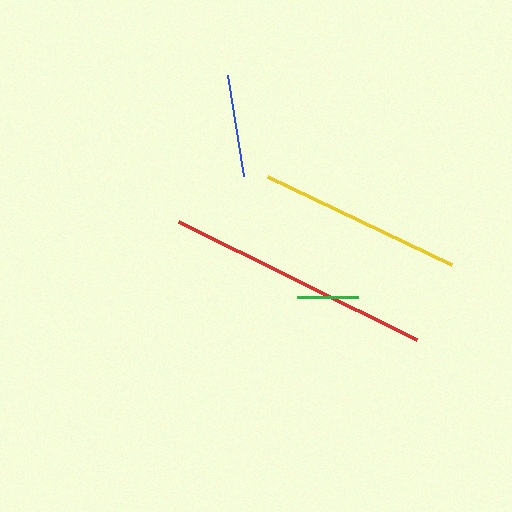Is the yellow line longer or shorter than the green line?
The yellow line is longer than the green line.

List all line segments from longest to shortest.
From longest to shortest: red, yellow, blue, green.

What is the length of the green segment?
The green segment is approximately 61 pixels long.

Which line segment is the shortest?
The green line is the shortest at approximately 61 pixels.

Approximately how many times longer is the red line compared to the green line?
The red line is approximately 4.3 times the length of the green line.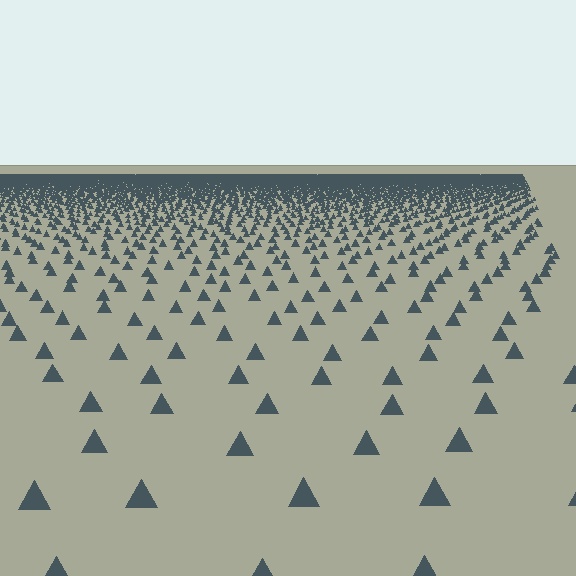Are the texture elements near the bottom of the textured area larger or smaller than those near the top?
Larger. Near the bottom, elements are closer to the viewer and appear at a bigger on-screen size.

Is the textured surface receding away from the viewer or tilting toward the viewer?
The surface is receding away from the viewer. Texture elements get smaller and denser toward the top.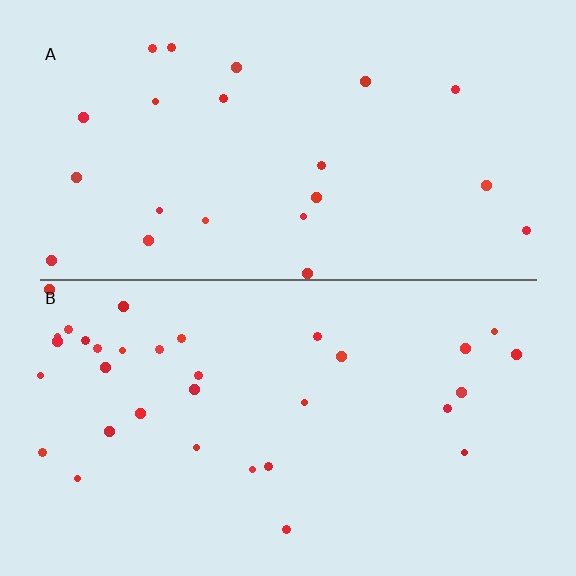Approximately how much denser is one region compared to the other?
Approximately 1.5× — region B over region A.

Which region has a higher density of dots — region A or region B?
B (the bottom).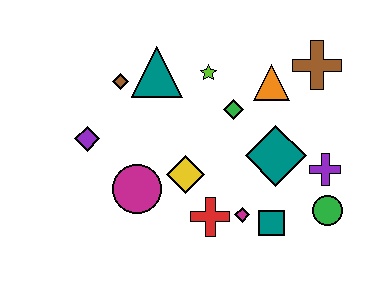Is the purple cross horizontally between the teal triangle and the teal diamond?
No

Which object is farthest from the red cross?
The brown cross is farthest from the red cross.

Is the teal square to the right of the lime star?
Yes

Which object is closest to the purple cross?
The green circle is closest to the purple cross.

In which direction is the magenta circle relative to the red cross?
The magenta circle is to the left of the red cross.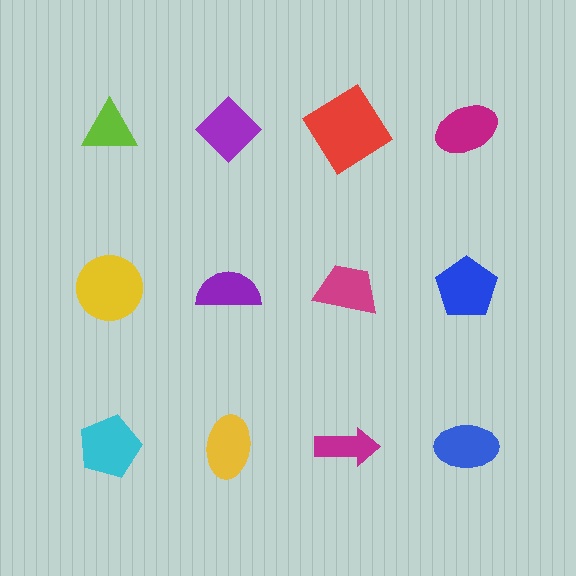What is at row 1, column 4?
A magenta ellipse.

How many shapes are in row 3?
4 shapes.